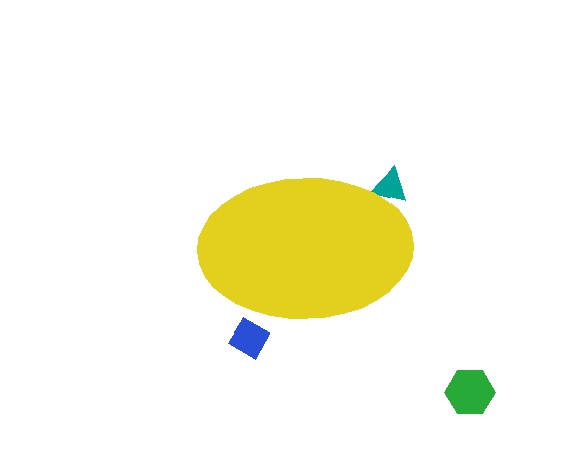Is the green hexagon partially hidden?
No, the green hexagon is fully visible.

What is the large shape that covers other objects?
A yellow ellipse.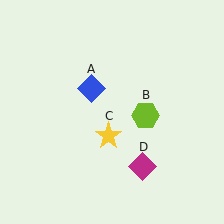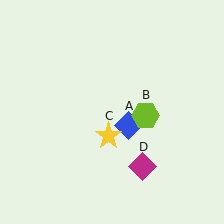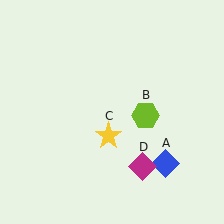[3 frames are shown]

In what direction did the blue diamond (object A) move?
The blue diamond (object A) moved down and to the right.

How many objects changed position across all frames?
1 object changed position: blue diamond (object A).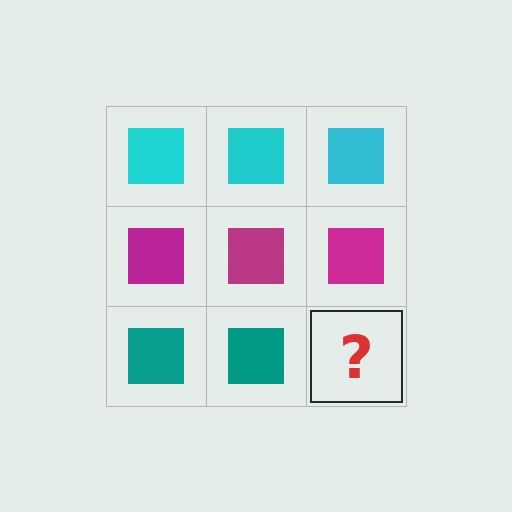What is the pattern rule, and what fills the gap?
The rule is that each row has a consistent color. The gap should be filled with a teal square.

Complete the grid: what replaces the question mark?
The question mark should be replaced with a teal square.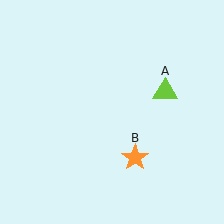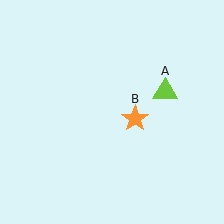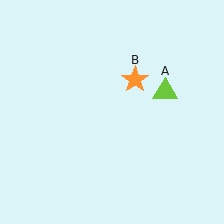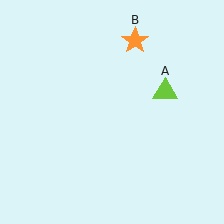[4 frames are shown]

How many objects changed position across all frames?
1 object changed position: orange star (object B).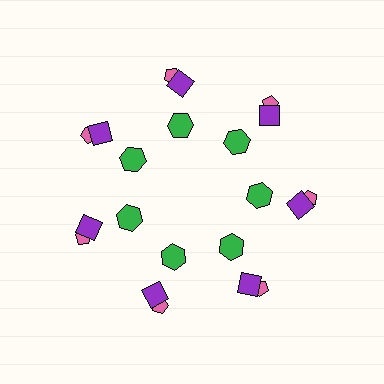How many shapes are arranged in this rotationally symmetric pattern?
There are 21 shapes, arranged in 7 groups of 3.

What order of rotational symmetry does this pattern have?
This pattern has 7-fold rotational symmetry.